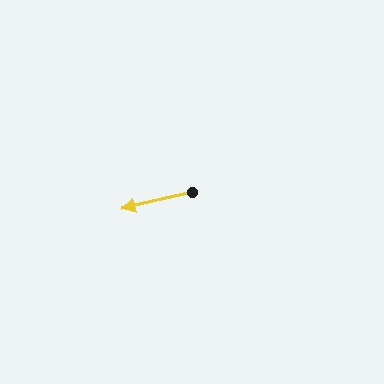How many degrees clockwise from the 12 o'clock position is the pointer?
Approximately 257 degrees.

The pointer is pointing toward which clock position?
Roughly 9 o'clock.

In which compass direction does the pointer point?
West.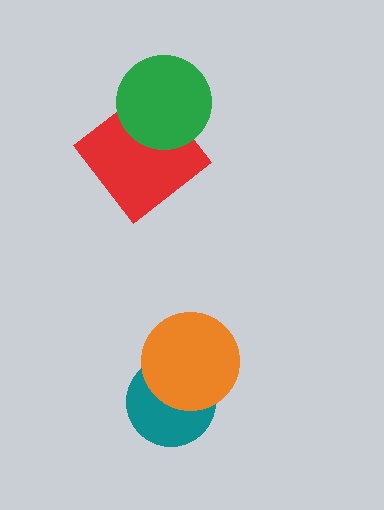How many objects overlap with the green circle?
1 object overlaps with the green circle.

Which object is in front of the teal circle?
The orange circle is in front of the teal circle.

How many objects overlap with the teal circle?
1 object overlaps with the teal circle.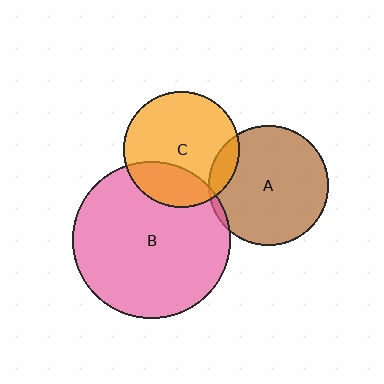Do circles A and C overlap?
Yes.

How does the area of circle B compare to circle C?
Approximately 1.8 times.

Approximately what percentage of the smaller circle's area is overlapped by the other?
Approximately 10%.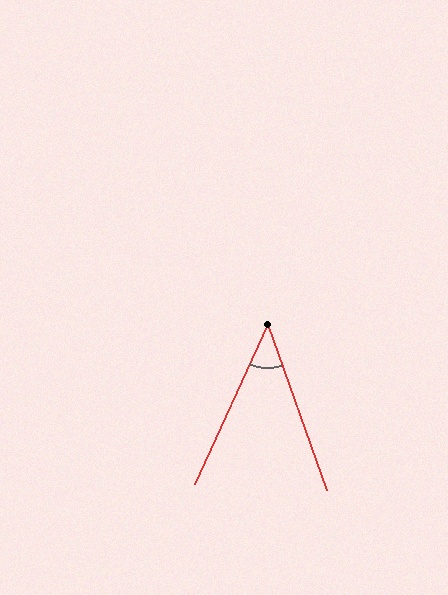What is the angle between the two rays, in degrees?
Approximately 44 degrees.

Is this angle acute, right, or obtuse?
It is acute.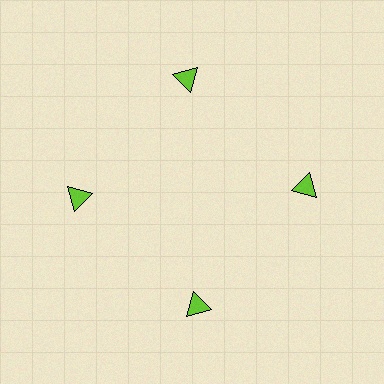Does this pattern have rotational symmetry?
Yes, this pattern has 4-fold rotational symmetry. It looks the same after rotating 90 degrees around the center.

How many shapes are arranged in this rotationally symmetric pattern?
There are 4 shapes, arranged in 4 groups of 1.